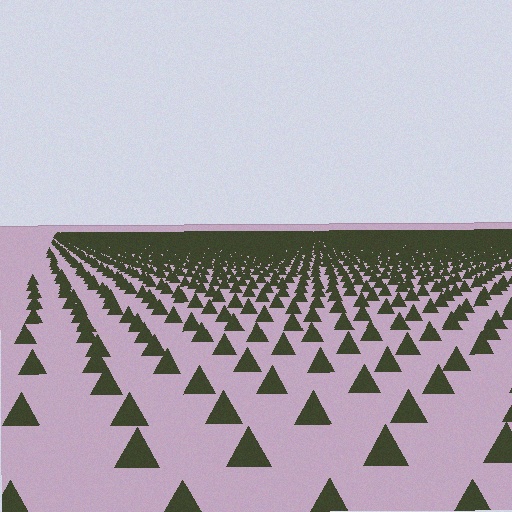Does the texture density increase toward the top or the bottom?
Density increases toward the top.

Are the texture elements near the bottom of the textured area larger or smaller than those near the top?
Larger. Near the bottom, elements are closer to the viewer and appear at a bigger on-screen size.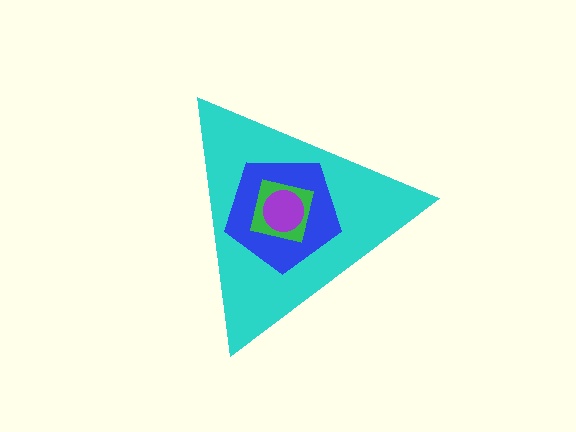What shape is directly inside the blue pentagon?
The green square.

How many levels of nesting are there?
4.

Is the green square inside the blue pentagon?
Yes.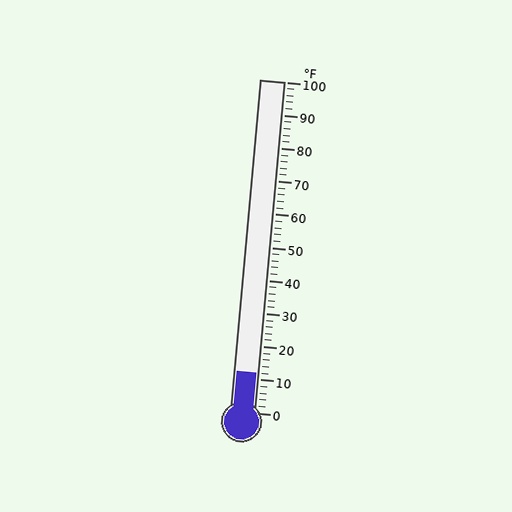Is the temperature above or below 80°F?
The temperature is below 80°F.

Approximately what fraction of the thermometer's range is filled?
The thermometer is filled to approximately 10% of its range.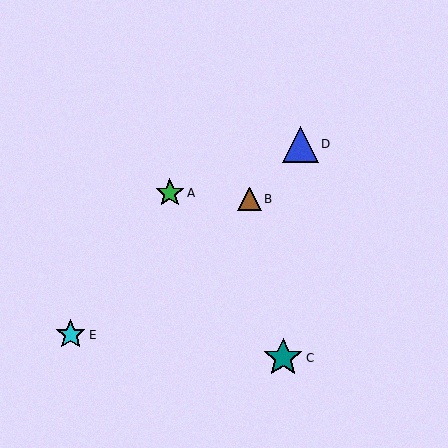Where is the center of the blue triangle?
The center of the blue triangle is at (300, 144).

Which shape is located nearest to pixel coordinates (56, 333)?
The cyan star (labeled E) at (71, 335) is nearest to that location.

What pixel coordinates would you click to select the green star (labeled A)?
Click at (170, 193) to select the green star A.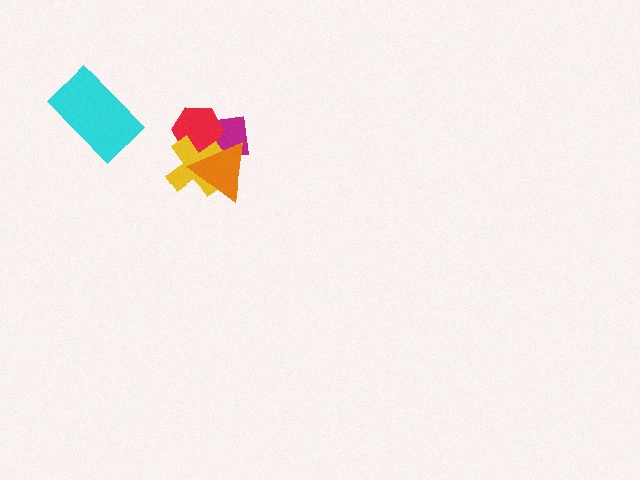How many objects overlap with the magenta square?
3 objects overlap with the magenta square.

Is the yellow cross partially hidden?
Yes, it is partially covered by another shape.